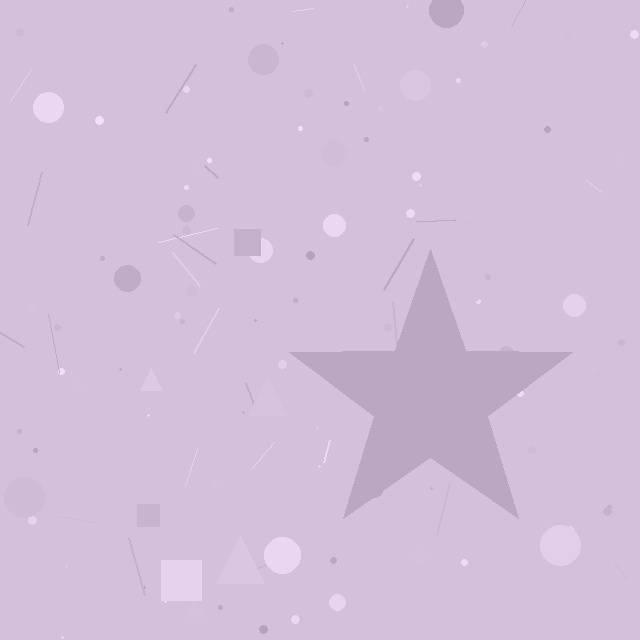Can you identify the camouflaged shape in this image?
The camouflaged shape is a star.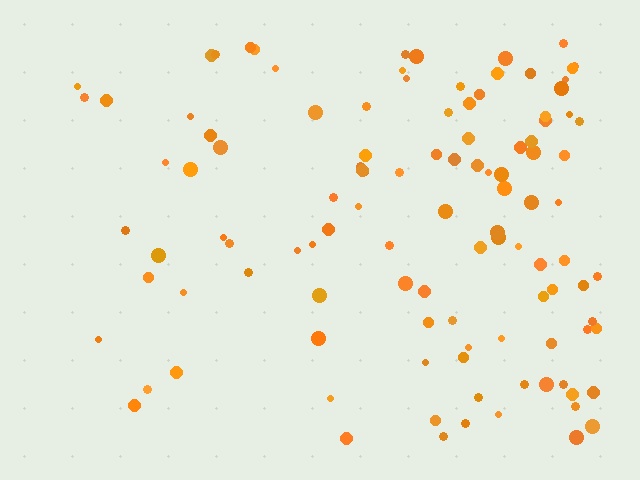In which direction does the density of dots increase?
From left to right, with the right side densest.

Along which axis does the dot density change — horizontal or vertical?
Horizontal.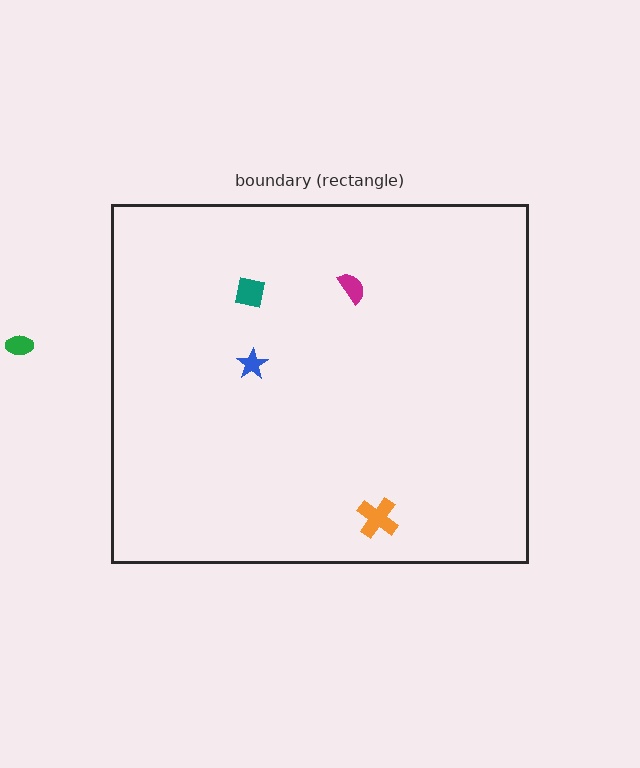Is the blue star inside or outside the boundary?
Inside.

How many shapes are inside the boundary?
4 inside, 1 outside.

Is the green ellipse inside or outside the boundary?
Outside.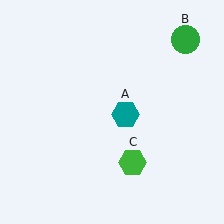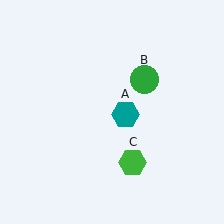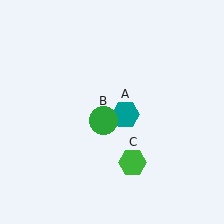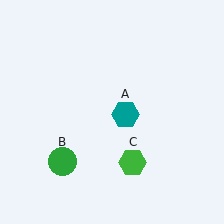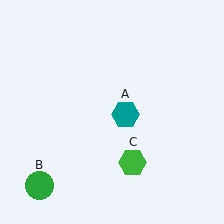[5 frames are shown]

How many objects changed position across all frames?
1 object changed position: green circle (object B).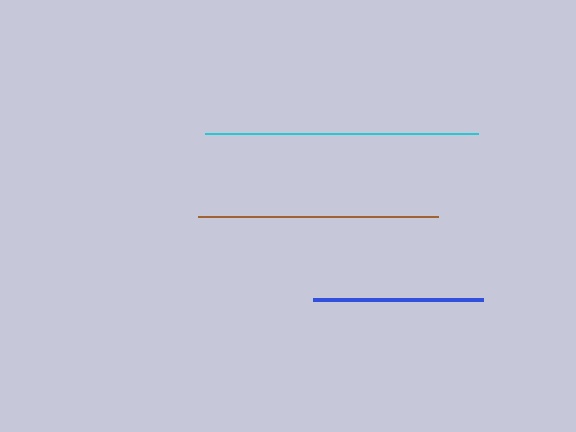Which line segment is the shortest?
The blue line is the shortest at approximately 171 pixels.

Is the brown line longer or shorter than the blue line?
The brown line is longer than the blue line.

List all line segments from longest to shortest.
From longest to shortest: cyan, brown, blue.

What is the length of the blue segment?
The blue segment is approximately 171 pixels long.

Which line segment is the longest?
The cyan line is the longest at approximately 273 pixels.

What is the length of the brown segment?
The brown segment is approximately 240 pixels long.